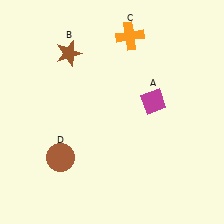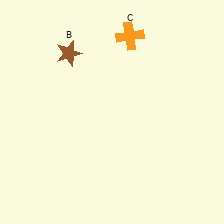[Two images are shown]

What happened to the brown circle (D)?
The brown circle (D) was removed in Image 2. It was in the bottom-left area of Image 1.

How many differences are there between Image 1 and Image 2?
There are 2 differences between the two images.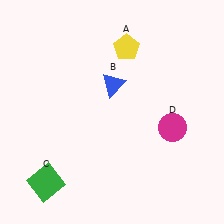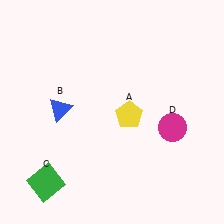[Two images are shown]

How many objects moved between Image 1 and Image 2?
2 objects moved between the two images.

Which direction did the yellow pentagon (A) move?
The yellow pentagon (A) moved down.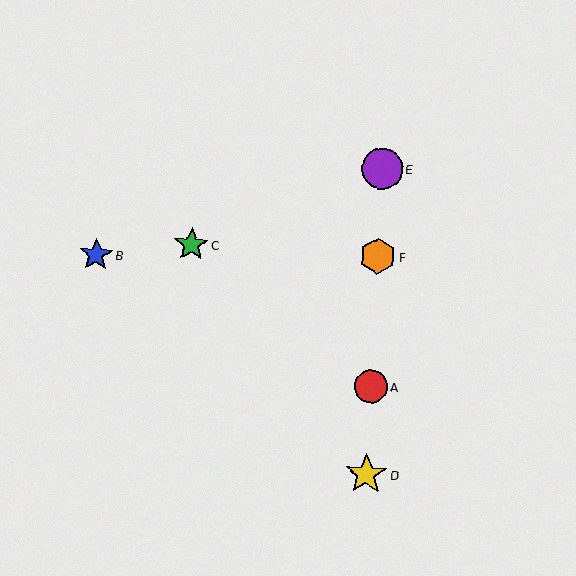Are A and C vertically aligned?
No, A is at x≈371 and C is at x≈191.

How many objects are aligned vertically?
4 objects (A, D, E, F) are aligned vertically.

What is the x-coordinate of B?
Object B is at x≈96.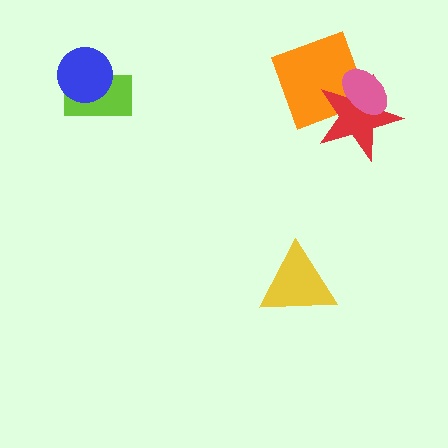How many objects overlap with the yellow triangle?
0 objects overlap with the yellow triangle.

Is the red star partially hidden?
Yes, it is partially covered by another shape.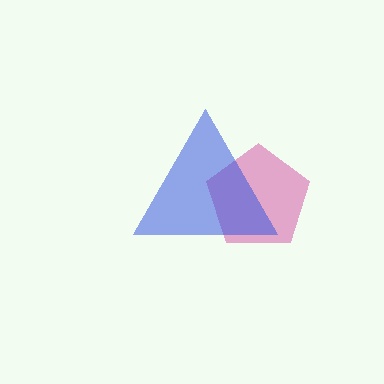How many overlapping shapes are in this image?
There are 2 overlapping shapes in the image.